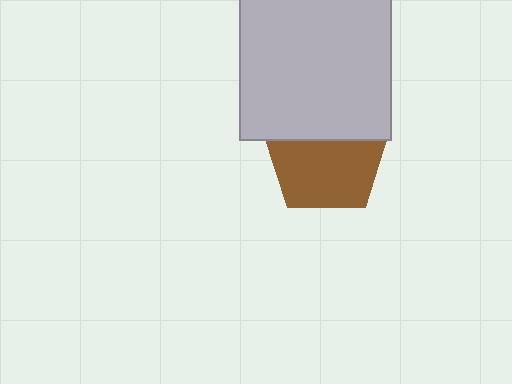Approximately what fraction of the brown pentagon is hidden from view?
Roughly 37% of the brown pentagon is hidden behind the light gray rectangle.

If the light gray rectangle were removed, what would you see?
You would see the complete brown pentagon.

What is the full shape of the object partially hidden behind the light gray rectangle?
The partially hidden object is a brown pentagon.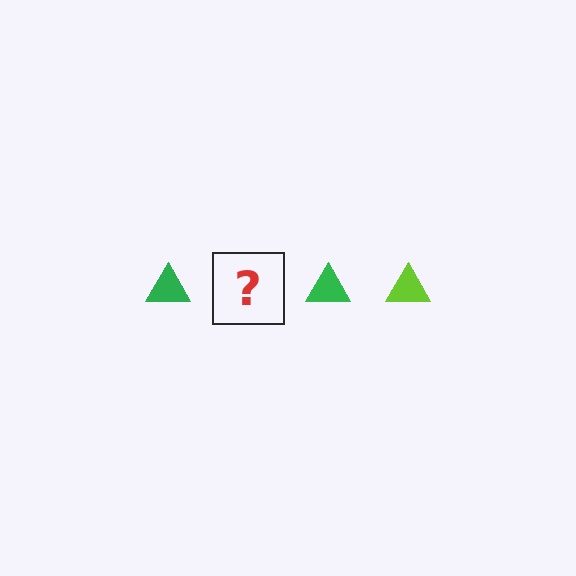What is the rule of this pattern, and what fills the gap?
The rule is that the pattern cycles through green, lime triangles. The gap should be filled with a lime triangle.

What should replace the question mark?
The question mark should be replaced with a lime triangle.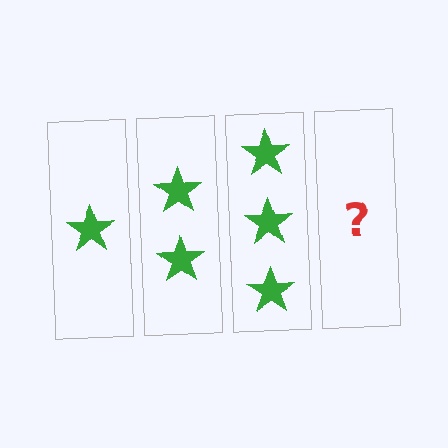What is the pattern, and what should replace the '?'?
The pattern is that each step adds one more star. The '?' should be 4 stars.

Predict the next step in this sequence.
The next step is 4 stars.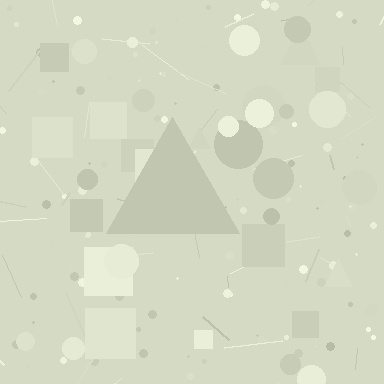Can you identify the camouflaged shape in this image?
The camouflaged shape is a triangle.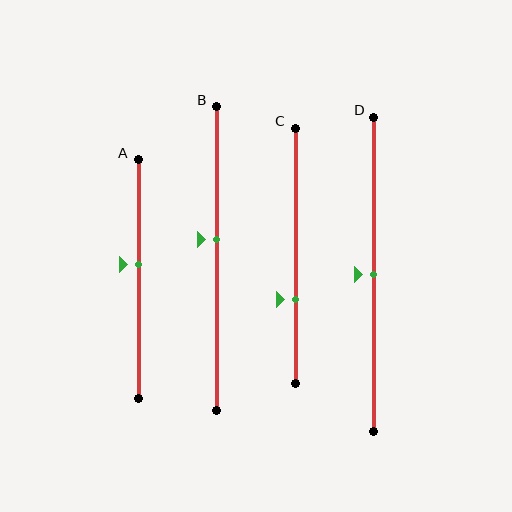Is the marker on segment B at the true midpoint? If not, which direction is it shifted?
No, the marker on segment B is shifted upward by about 6% of the segment length.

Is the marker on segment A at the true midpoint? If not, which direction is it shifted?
No, the marker on segment A is shifted upward by about 6% of the segment length.